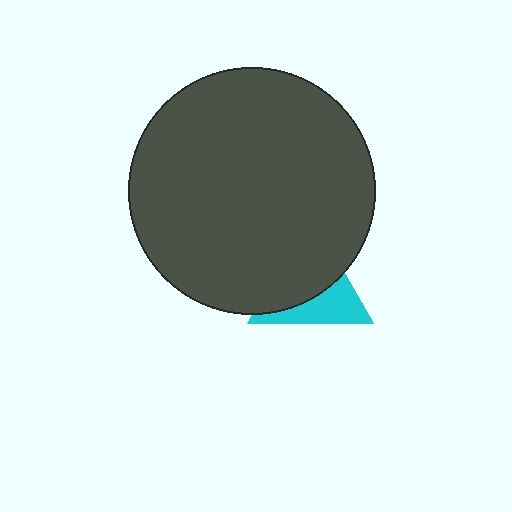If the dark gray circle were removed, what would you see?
You would see the complete cyan triangle.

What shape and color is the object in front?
The object in front is a dark gray circle.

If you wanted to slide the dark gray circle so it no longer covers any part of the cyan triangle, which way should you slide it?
Slide it up — that is the most direct way to separate the two shapes.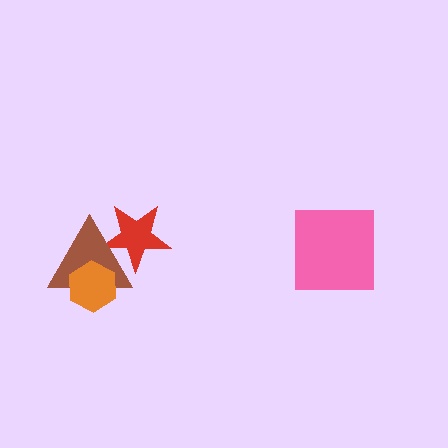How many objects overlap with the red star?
1 object overlaps with the red star.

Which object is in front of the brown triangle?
The orange hexagon is in front of the brown triangle.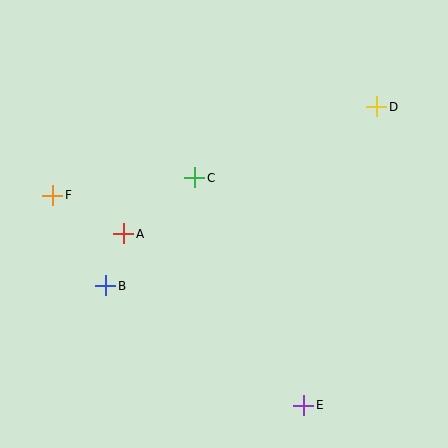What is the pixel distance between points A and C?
The distance between A and C is 90 pixels.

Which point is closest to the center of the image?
Point C at (195, 178) is closest to the center.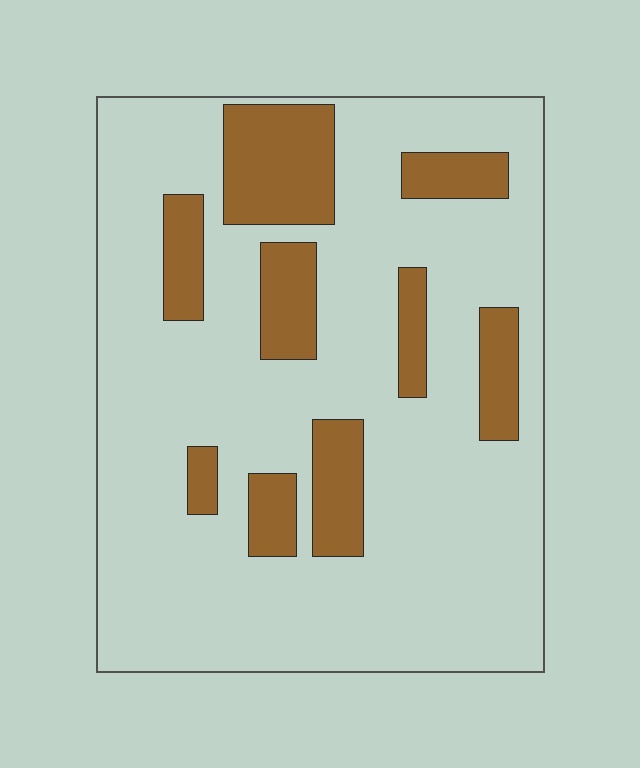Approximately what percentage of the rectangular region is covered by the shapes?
Approximately 20%.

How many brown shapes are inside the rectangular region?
9.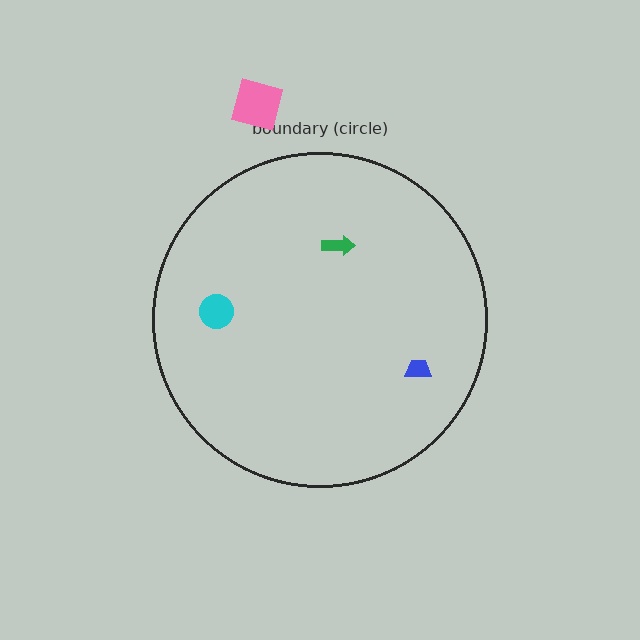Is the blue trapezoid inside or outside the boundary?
Inside.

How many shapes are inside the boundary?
3 inside, 1 outside.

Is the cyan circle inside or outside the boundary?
Inside.